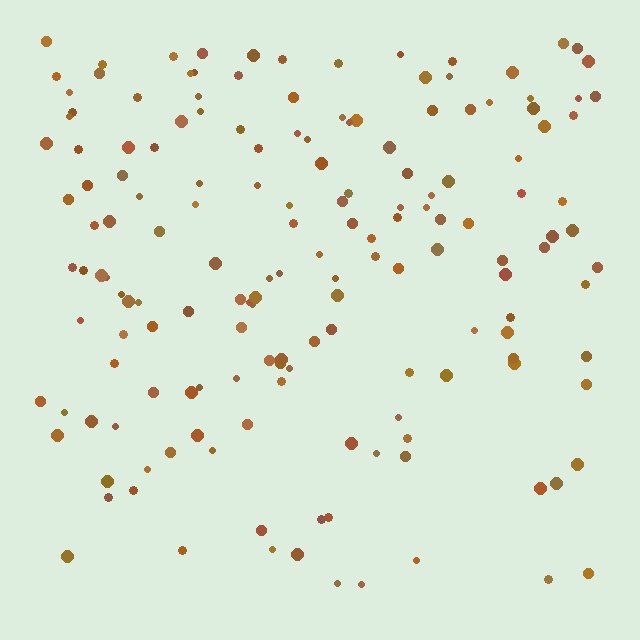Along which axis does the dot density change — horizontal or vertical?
Vertical.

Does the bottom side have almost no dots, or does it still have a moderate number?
Still a moderate number, just noticeably fewer than the top.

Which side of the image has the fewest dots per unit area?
The bottom.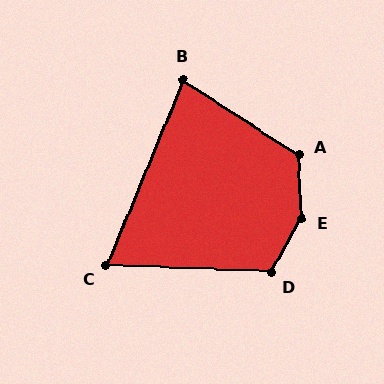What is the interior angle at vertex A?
Approximately 126 degrees (obtuse).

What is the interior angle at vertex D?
Approximately 117 degrees (obtuse).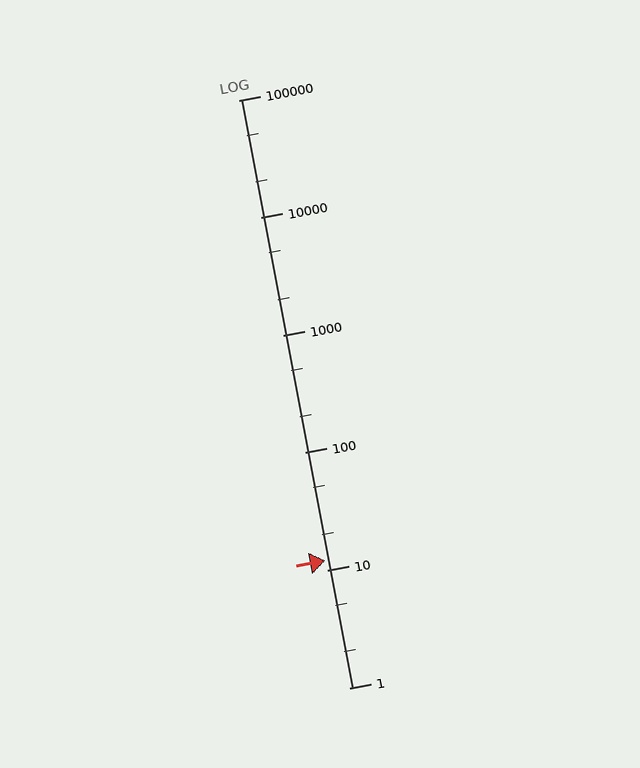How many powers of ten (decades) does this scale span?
The scale spans 5 decades, from 1 to 100000.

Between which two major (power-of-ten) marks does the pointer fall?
The pointer is between 10 and 100.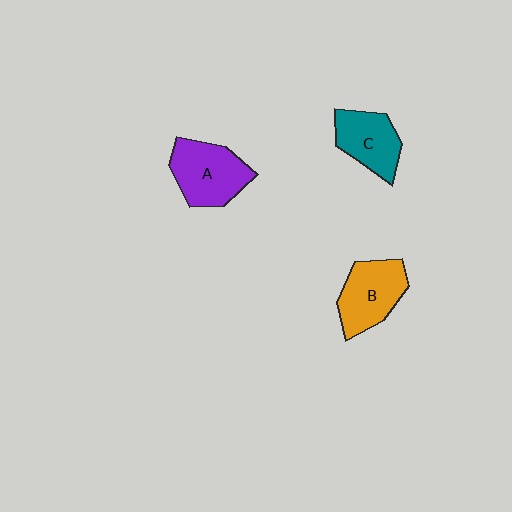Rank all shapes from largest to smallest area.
From largest to smallest: A (purple), B (orange), C (teal).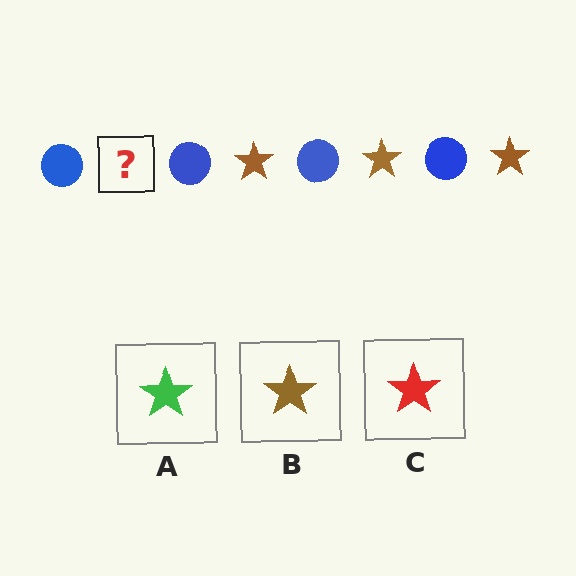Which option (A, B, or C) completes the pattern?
B.